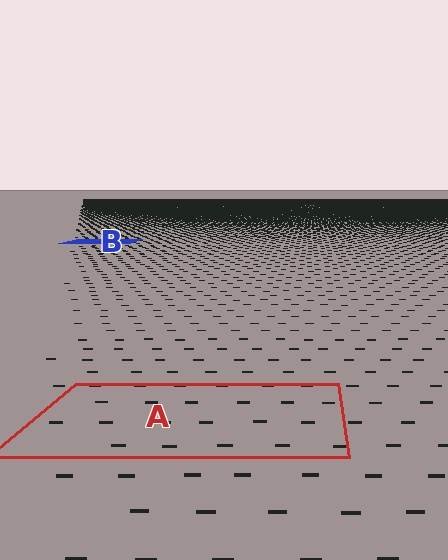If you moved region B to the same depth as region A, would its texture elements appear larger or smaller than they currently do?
They would appear larger. At a closer depth, the same texture elements are projected at a bigger on-screen size.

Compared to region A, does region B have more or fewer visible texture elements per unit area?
Region B has more texture elements per unit area — they are packed more densely because it is farther away.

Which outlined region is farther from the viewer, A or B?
Region B is farther from the viewer — the texture elements inside it appear smaller and more densely packed.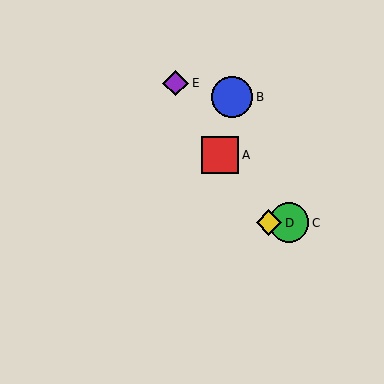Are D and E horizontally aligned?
No, D is at y≈223 and E is at y≈83.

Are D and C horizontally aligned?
Yes, both are at y≈223.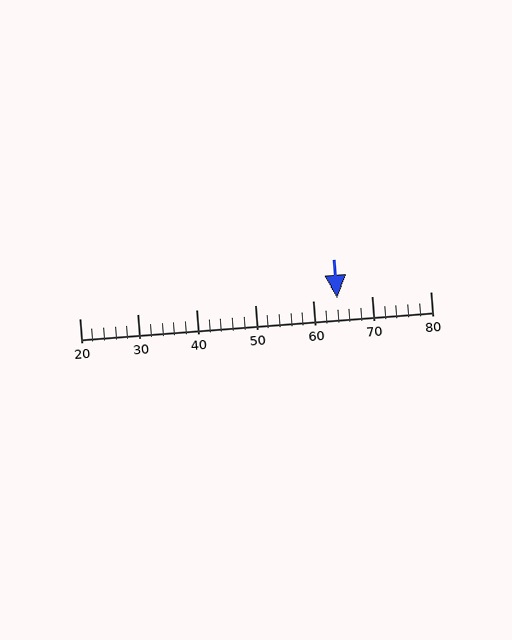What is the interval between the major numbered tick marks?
The major tick marks are spaced 10 units apart.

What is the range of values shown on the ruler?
The ruler shows values from 20 to 80.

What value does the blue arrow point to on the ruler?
The blue arrow points to approximately 64.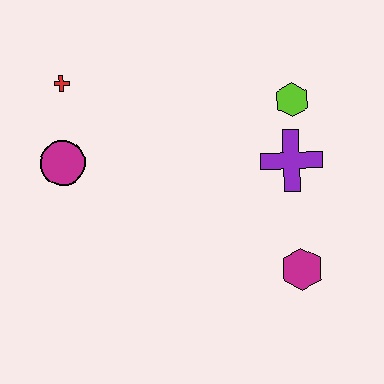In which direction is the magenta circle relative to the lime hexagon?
The magenta circle is to the left of the lime hexagon.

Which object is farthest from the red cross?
The magenta hexagon is farthest from the red cross.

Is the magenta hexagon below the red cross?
Yes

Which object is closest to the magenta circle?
The red cross is closest to the magenta circle.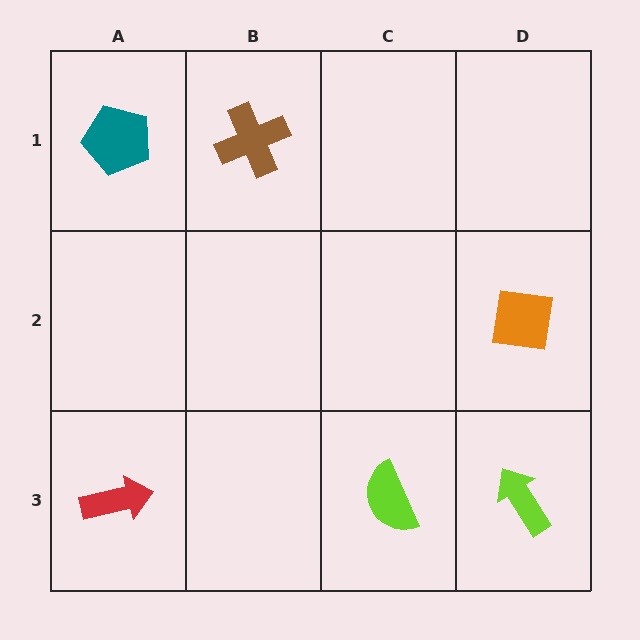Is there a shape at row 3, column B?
No, that cell is empty.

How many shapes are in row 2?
1 shape.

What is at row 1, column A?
A teal pentagon.